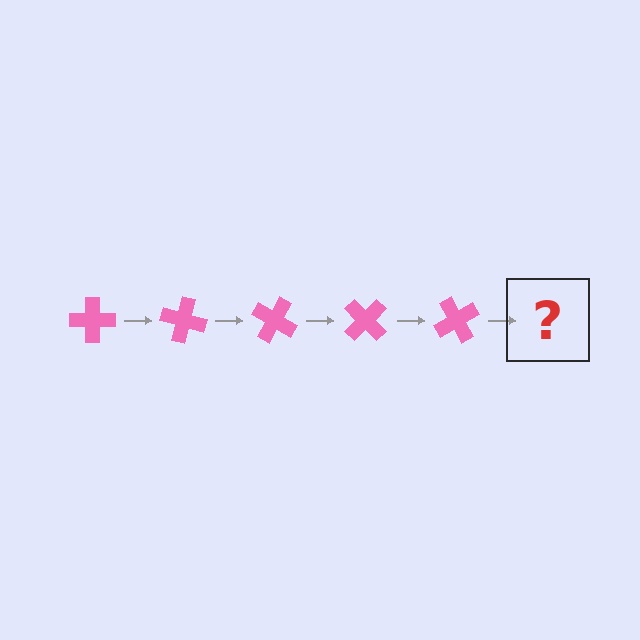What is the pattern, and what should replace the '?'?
The pattern is that the cross rotates 15 degrees each step. The '?' should be a pink cross rotated 75 degrees.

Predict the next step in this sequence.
The next step is a pink cross rotated 75 degrees.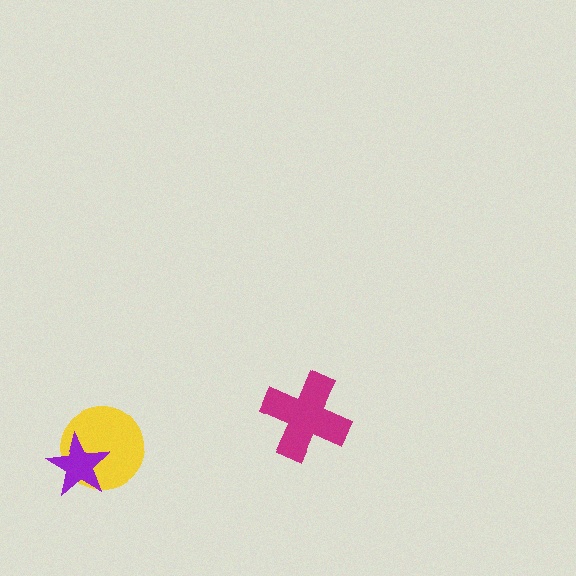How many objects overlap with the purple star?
1 object overlaps with the purple star.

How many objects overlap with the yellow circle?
1 object overlaps with the yellow circle.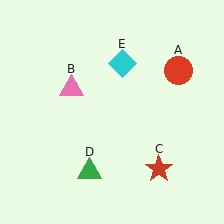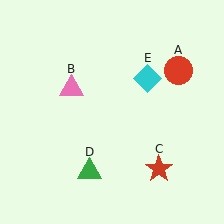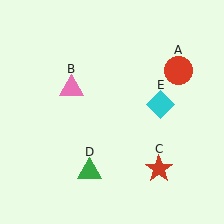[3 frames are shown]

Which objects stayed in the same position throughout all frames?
Red circle (object A) and pink triangle (object B) and red star (object C) and green triangle (object D) remained stationary.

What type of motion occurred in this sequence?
The cyan diamond (object E) rotated clockwise around the center of the scene.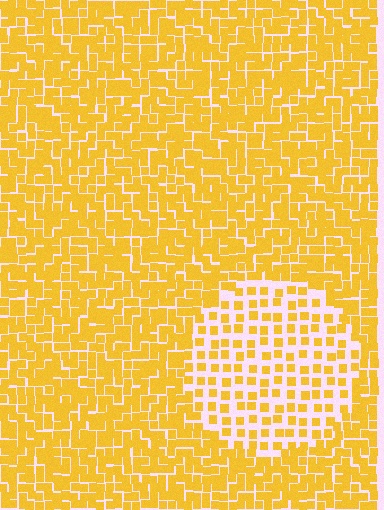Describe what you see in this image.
The image contains small yellow elements arranged at two different densities. A circle-shaped region is visible where the elements are less densely packed than the surrounding area.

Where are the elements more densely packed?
The elements are more densely packed outside the circle boundary.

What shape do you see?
I see a circle.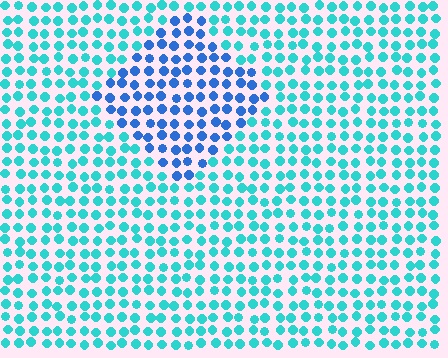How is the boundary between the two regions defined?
The boundary is defined purely by a slight shift in hue (about 39 degrees). Spacing, size, and orientation are identical on both sides.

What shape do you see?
I see a diamond.